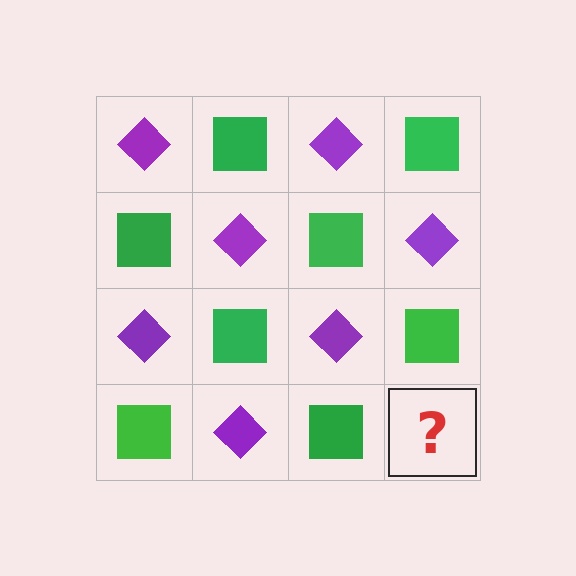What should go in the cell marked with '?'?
The missing cell should contain a purple diamond.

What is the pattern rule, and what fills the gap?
The rule is that it alternates purple diamond and green square in a checkerboard pattern. The gap should be filled with a purple diamond.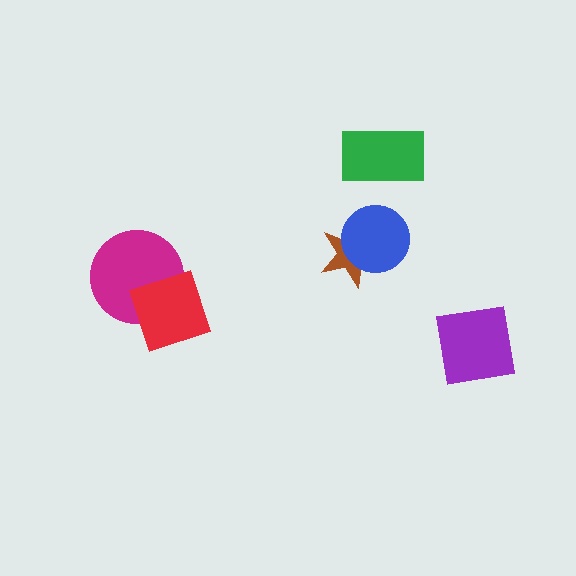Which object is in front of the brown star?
The blue circle is in front of the brown star.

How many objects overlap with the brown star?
1 object overlaps with the brown star.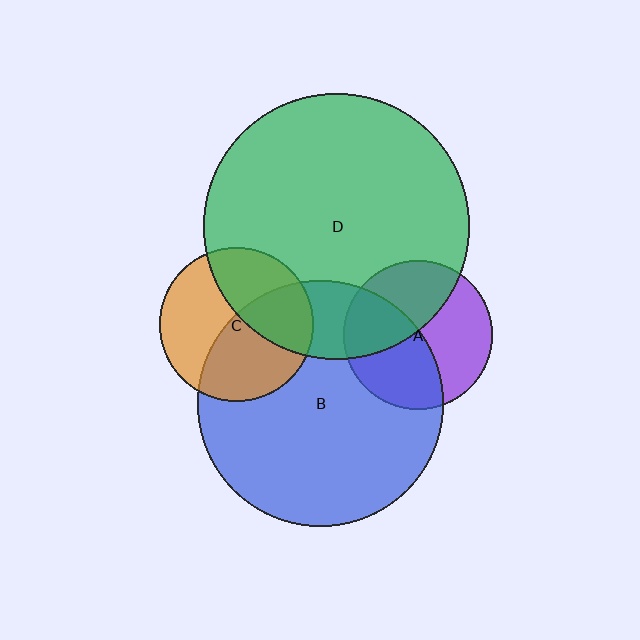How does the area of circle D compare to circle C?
Approximately 3.0 times.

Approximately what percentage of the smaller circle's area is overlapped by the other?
Approximately 45%.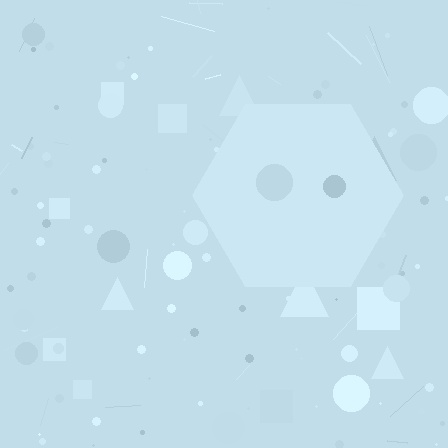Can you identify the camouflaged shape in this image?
The camouflaged shape is a hexagon.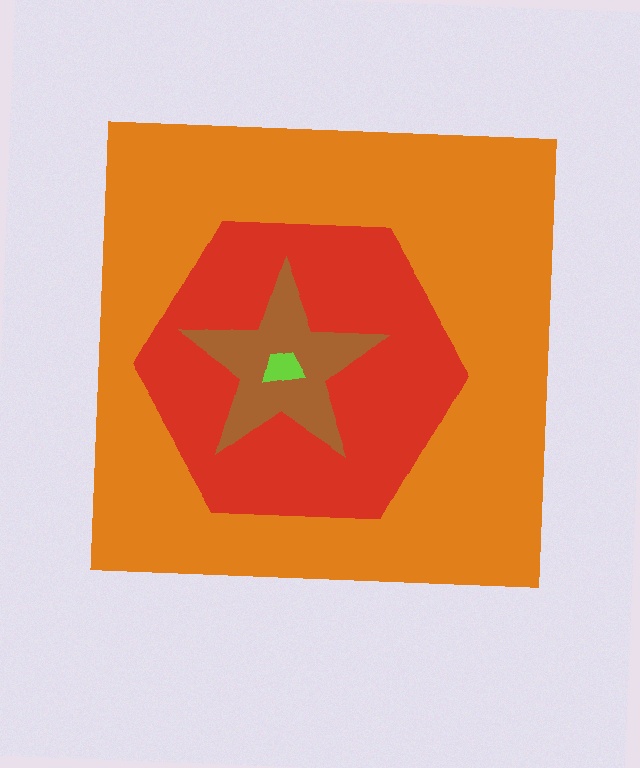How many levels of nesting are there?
4.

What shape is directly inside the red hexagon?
The brown star.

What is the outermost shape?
The orange square.